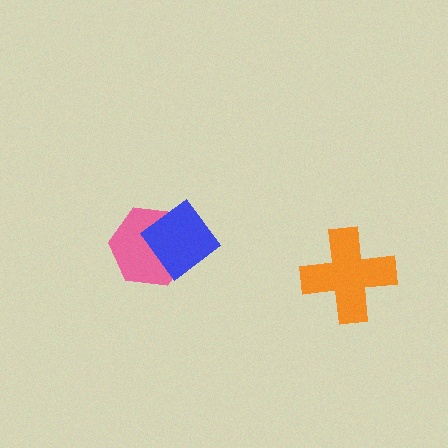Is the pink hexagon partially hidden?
Yes, it is partially covered by another shape.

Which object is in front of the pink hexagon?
The blue diamond is in front of the pink hexagon.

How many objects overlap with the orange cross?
0 objects overlap with the orange cross.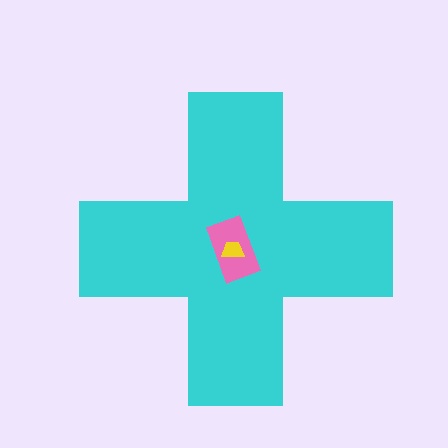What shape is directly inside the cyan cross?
The pink rectangle.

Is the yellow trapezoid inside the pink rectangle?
Yes.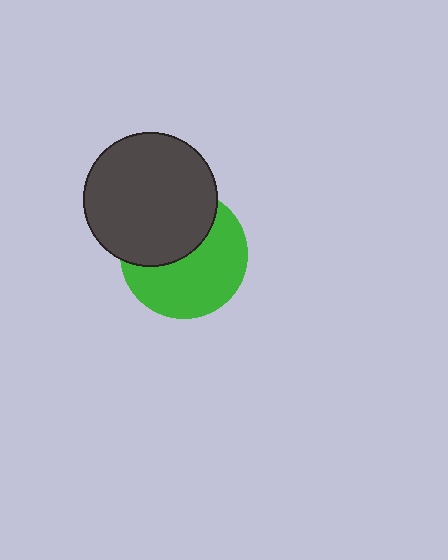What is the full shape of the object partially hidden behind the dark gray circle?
The partially hidden object is a green circle.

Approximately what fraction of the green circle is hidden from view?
Roughly 43% of the green circle is hidden behind the dark gray circle.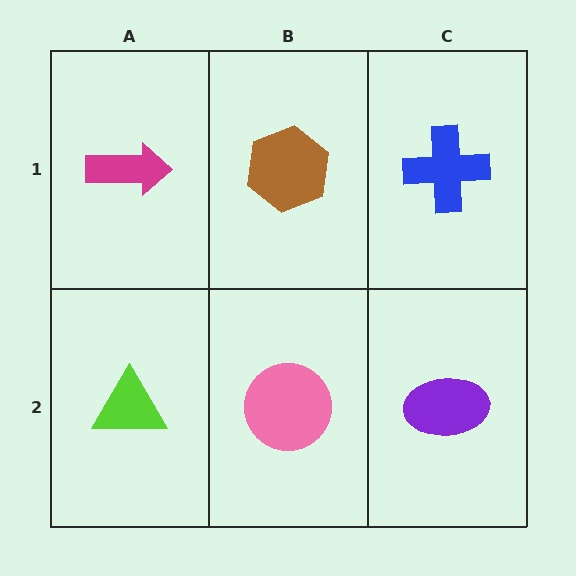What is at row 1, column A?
A magenta arrow.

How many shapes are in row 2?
3 shapes.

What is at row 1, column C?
A blue cross.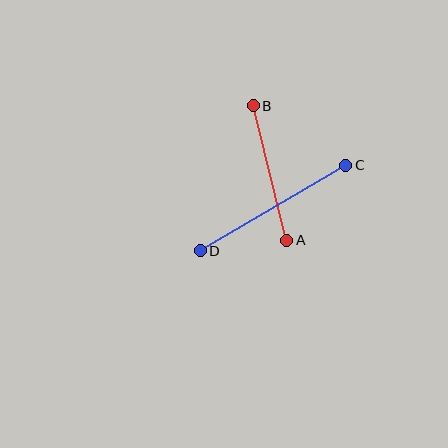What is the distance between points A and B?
The distance is approximately 138 pixels.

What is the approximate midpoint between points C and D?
The midpoint is at approximately (273, 208) pixels.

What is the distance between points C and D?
The distance is approximately 169 pixels.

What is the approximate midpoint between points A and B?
The midpoint is at approximately (270, 173) pixels.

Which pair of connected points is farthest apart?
Points C and D are farthest apart.